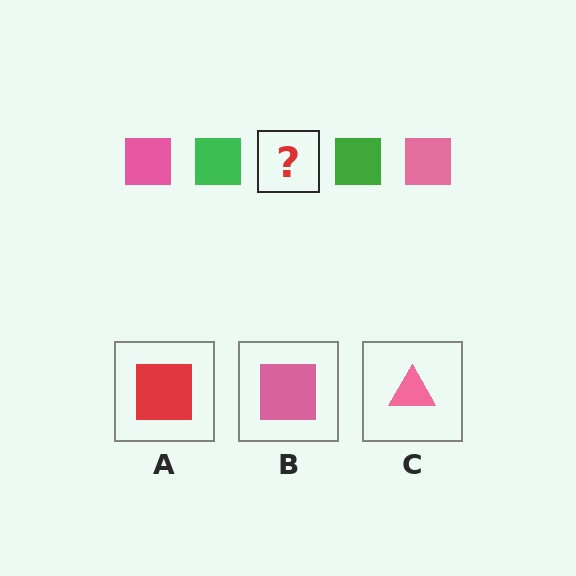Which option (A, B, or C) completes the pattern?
B.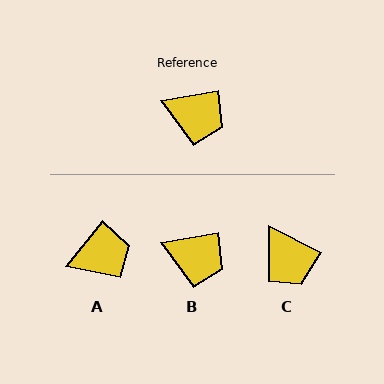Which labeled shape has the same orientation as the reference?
B.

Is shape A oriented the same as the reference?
No, it is off by about 42 degrees.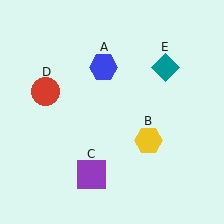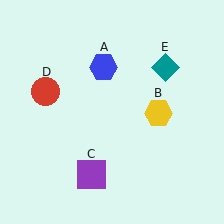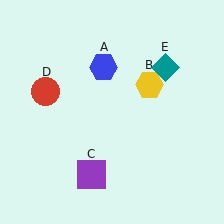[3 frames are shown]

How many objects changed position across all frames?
1 object changed position: yellow hexagon (object B).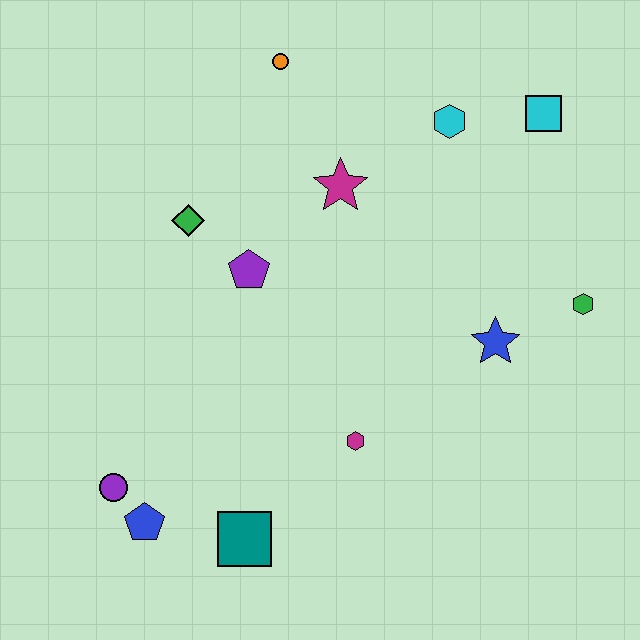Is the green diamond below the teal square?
No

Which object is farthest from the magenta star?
The blue pentagon is farthest from the magenta star.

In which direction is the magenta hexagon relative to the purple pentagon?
The magenta hexagon is below the purple pentagon.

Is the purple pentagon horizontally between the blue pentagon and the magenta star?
Yes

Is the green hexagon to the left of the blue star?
No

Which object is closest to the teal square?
The blue pentagon is closest to the teal square.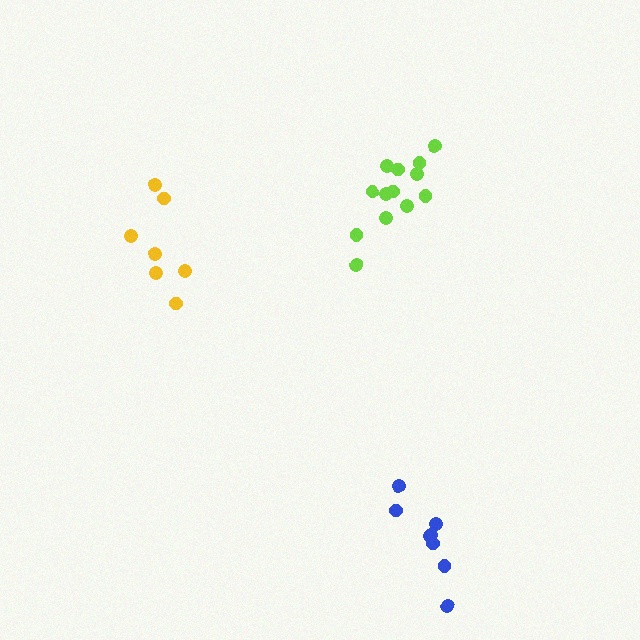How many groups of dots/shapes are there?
There are 3 groups.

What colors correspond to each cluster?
The clusters are colored: yellow, blue, lime.